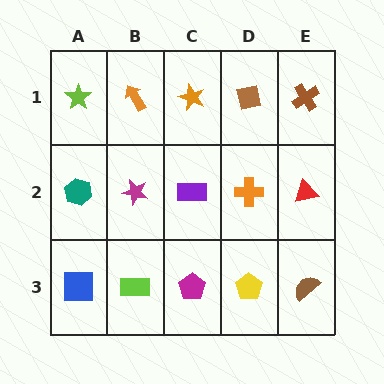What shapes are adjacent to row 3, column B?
A magenta star (row 2, column B), a blue square (row 3, column A), a magenta pentagon (row 3, column C).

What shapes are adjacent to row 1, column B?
A magenta star (row 2, column B), a lime star (row 1, column A), an orange star (row 1, column C).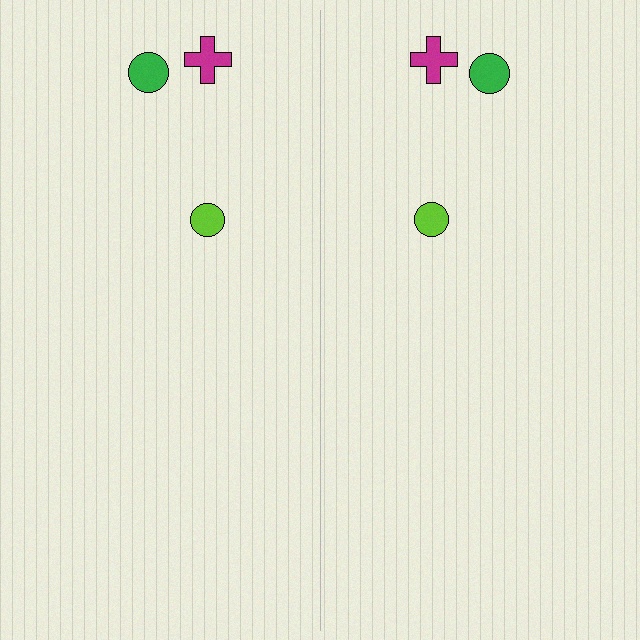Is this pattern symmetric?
Yes, this pattern has bilateral (reflection) symmetry.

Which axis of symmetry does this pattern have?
The pattern has a vertical axis of symmetry running through the center of the image.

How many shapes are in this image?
There are 6 shapes in this image.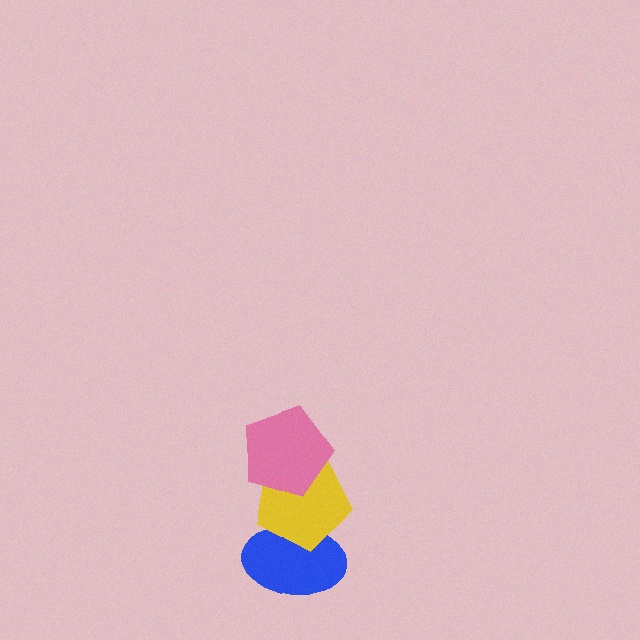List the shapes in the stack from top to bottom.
From top to bottom: the pink pentagon, the yellow pentagon, the blue ellipse.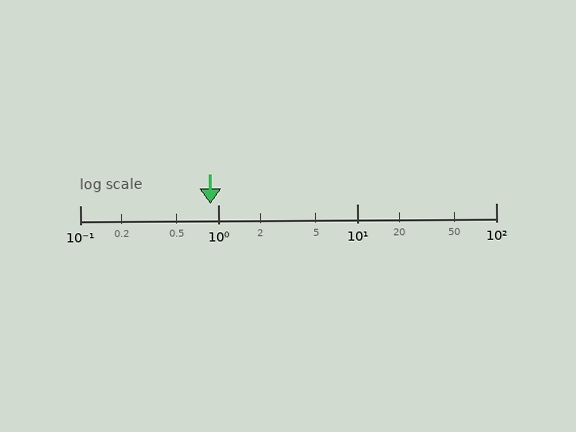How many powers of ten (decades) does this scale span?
The scale spans 3 decades, from 0.1 to 100.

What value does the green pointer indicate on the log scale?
The pointer indicates approximately 0.88.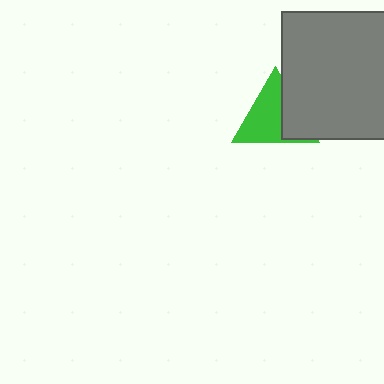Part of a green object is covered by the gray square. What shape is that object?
It is a triangle.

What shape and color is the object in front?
The object in front is a gray square.